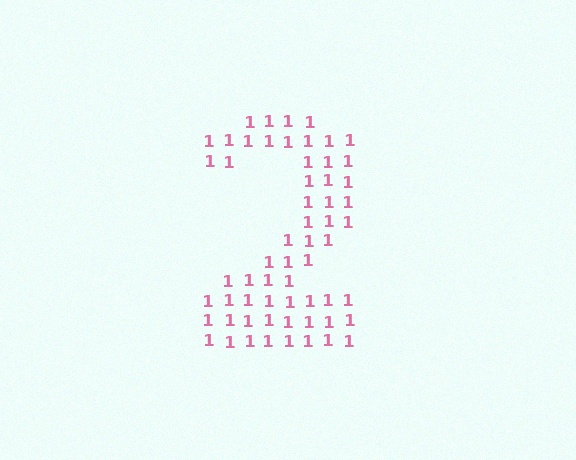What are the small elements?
The small elements are digit 1's.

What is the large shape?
The large shape is the digit 2.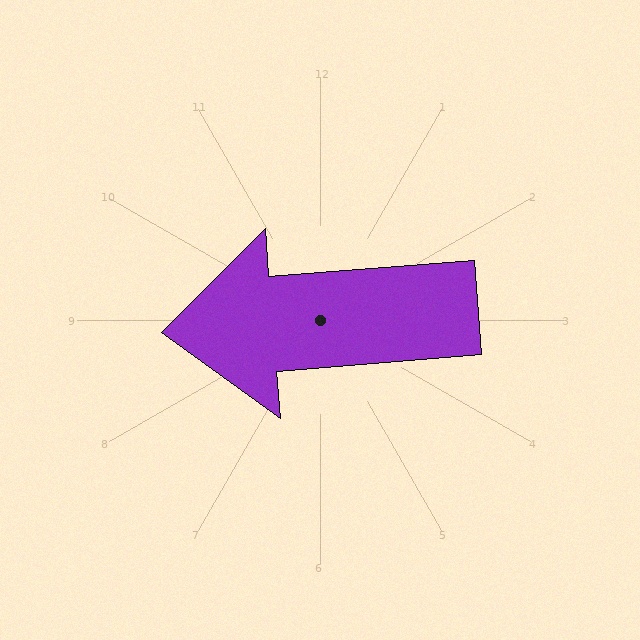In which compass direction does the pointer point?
West.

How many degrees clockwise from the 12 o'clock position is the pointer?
Approximately 265 degrees.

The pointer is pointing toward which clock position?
Roughly 9 o'clock.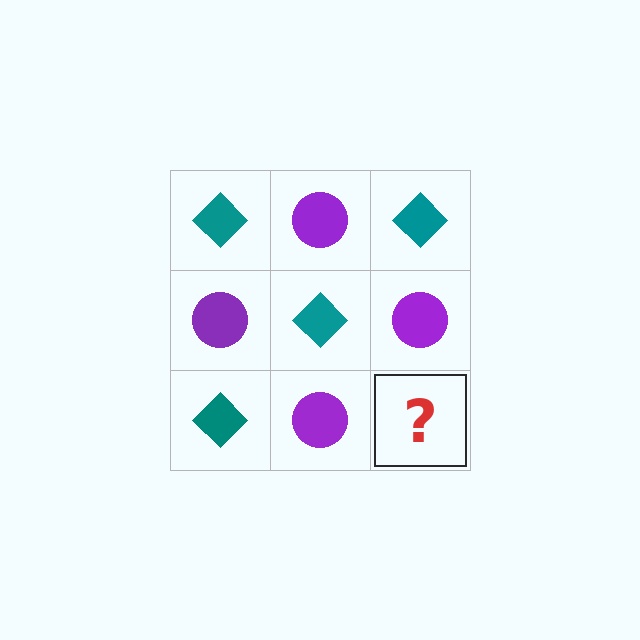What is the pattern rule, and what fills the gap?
The rule is that it alternates teal diamond and purple circle in a checkerboard pattern. The gap should be filled with a teal diamond.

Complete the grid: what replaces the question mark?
The question mark should be replaced with a teal diamond.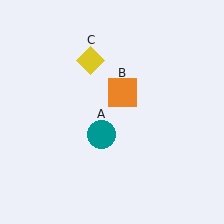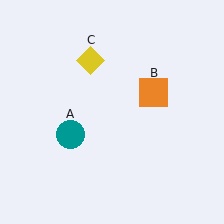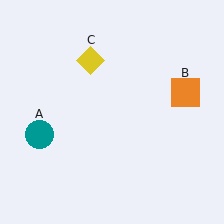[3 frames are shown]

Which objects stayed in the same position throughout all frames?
Yellow diamond (object C) remained stationary.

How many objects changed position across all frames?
2 objects changed position: teal circle (object A), orange square (object B).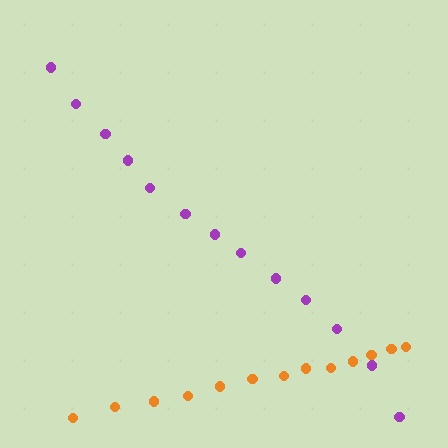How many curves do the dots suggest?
There are 2 distinct paths.